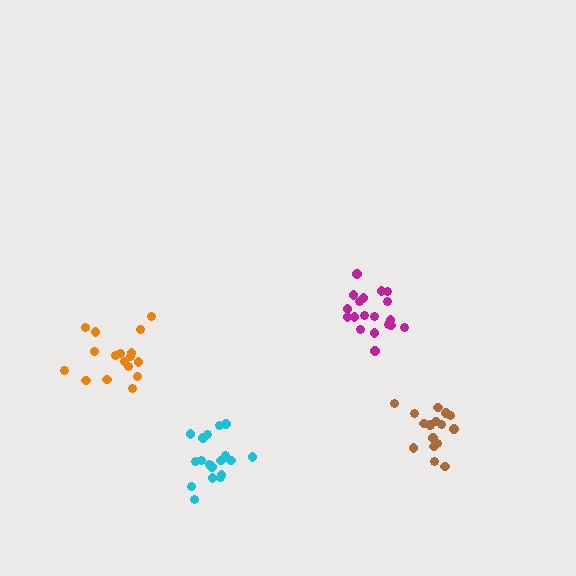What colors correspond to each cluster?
The clusters are colored: cyan, brown, orange, magenta.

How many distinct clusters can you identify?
There are 4 distinct clusters.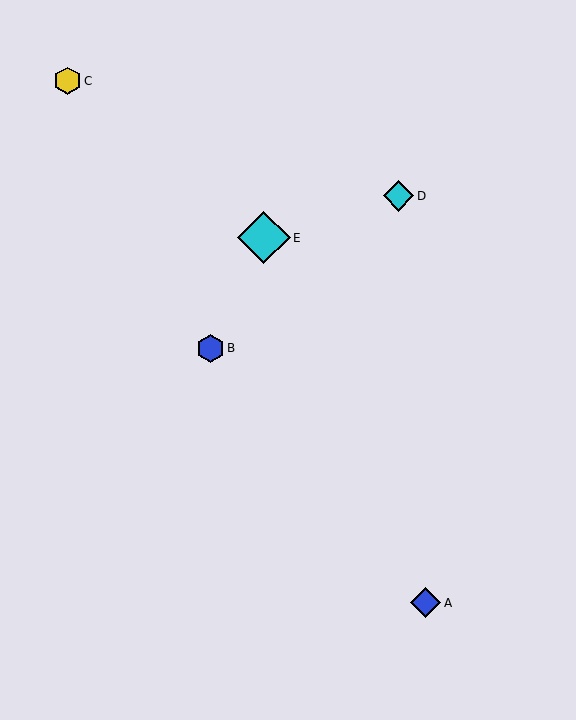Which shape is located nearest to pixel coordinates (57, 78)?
The yellow hexagon (labeled C) at (68, 81) is nearest to that location.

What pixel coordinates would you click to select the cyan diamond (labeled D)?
Click at (398, 196) to select the cyan diamond D.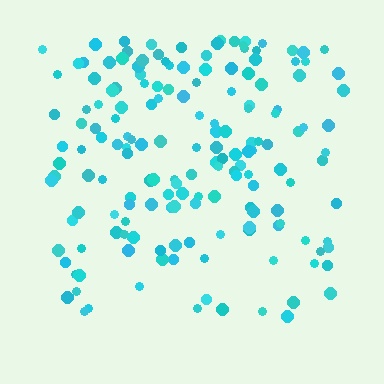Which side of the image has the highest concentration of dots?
The top.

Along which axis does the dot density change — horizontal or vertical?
Vertical.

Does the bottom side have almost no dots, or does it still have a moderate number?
Still a moderate number, just noticeably fewer than the top.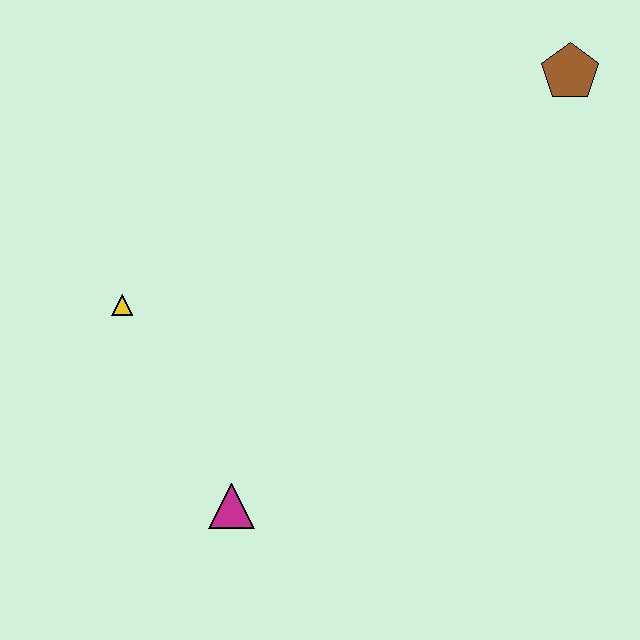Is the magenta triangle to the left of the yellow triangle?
No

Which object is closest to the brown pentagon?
The yellow triangle is closest to the brown pentagon.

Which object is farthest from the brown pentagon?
The magenta triangle is farthest from the brown pentagon.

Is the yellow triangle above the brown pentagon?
No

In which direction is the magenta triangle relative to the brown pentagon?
The magenta triangle is below the brown pentagon.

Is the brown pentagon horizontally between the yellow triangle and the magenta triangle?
No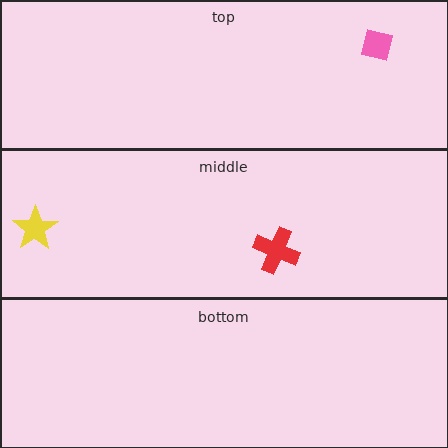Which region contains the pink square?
The top region.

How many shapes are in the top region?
1.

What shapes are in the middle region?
The yellow star, the red cross.